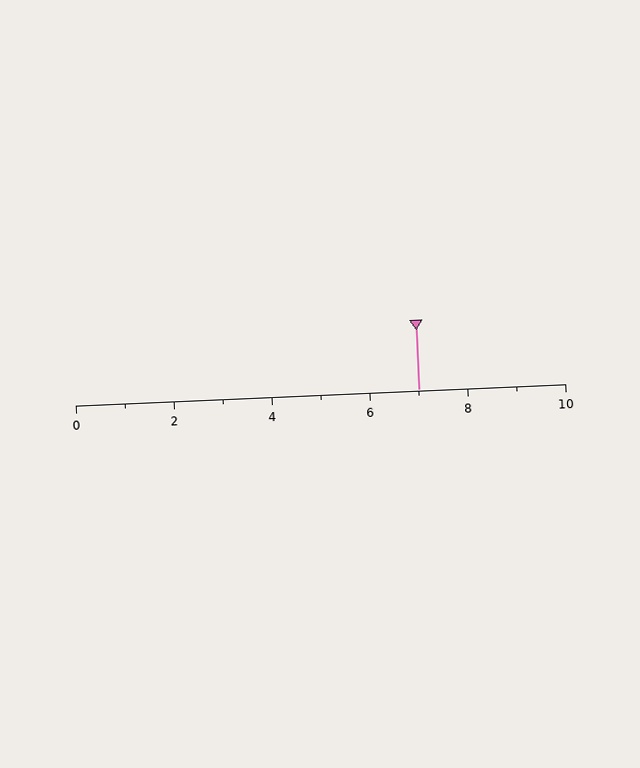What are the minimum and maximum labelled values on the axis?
The axis runs from 0 to 10.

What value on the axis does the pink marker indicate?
The marker indicates approximately 7.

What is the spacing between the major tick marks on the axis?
The major ticks are spaced 2 apart.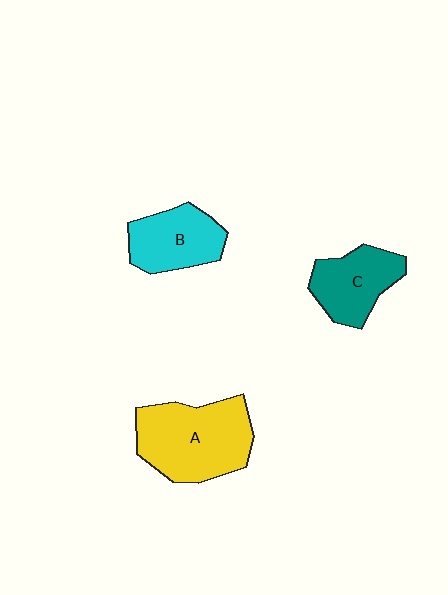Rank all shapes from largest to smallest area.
From largest to smallest: A (yellow), B (cyan), C (teal).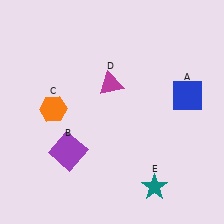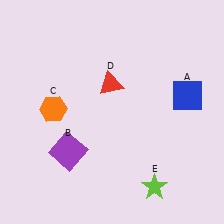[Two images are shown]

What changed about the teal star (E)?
In Image 1, E is teal. In Image 2, it changed to lime.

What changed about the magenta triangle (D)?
In Image 1, D is magenta. In Image 2, it changed to red.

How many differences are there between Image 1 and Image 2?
There are 2 differences between the two images.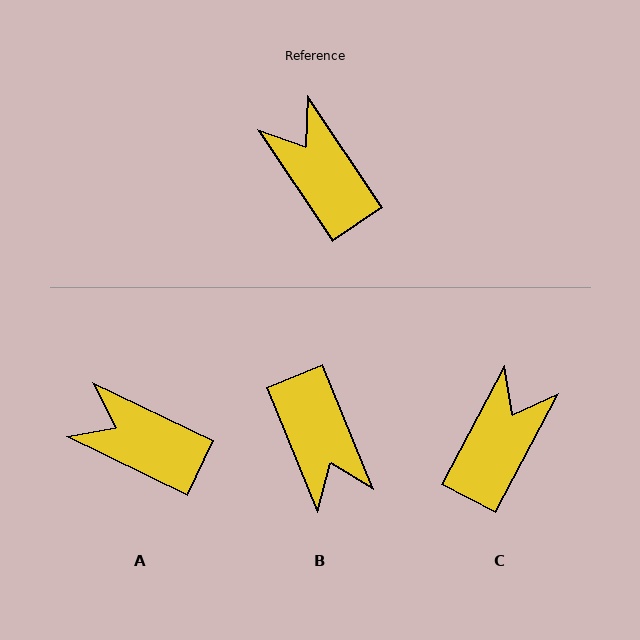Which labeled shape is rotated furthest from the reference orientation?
B, about 168 degrees away.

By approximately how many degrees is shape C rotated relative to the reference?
Approximately 61 degrees clockwise.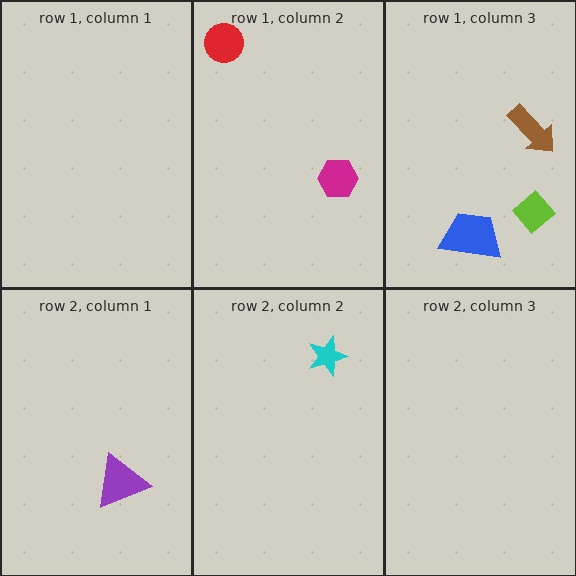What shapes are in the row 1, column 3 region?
The brown arrow, the blue trapezoid, the lime diamond.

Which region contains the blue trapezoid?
The row 1, column 3 region.